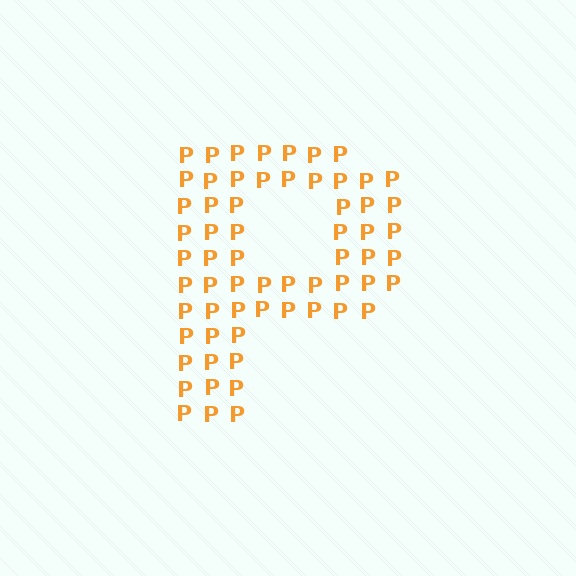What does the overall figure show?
The overall figure shows the letter P.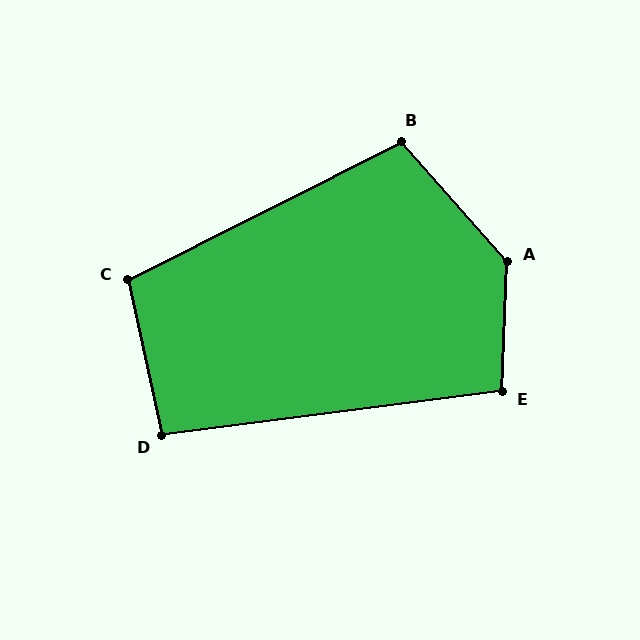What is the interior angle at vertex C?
Approximately 105 degrees (obtuse).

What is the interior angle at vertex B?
Approximately 105 degrees (obtuse).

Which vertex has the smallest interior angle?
D, at approximately 95 degrees.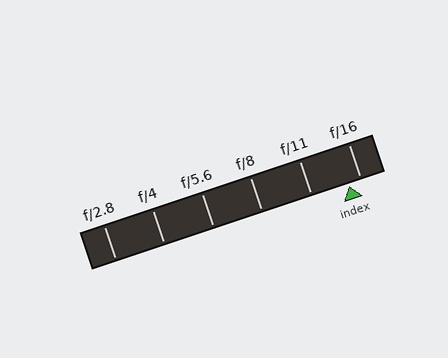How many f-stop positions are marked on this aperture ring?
There are 6 f-stop positions marked.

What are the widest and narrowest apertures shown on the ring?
The widest aperture shown is f/2.8 and the narrowest is f/16.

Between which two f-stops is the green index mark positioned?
The index mark is between f/11 and f/16.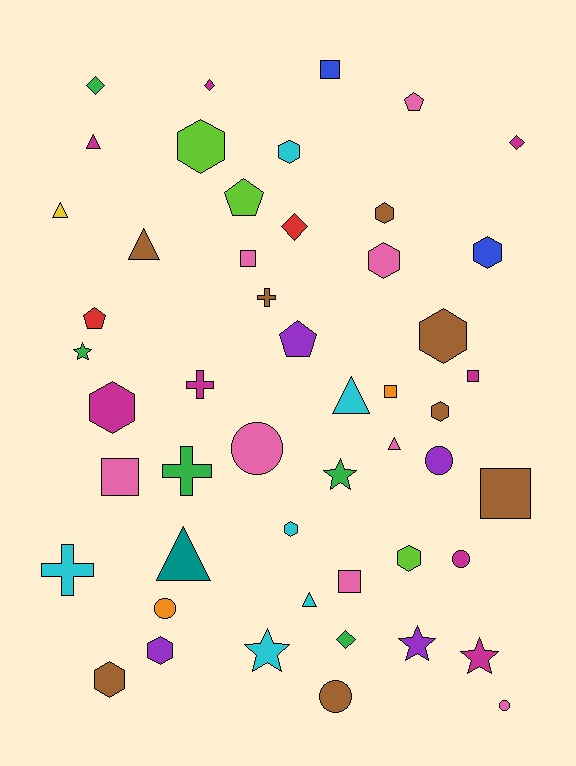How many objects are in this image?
There are 50 objects.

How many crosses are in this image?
There are 4 crosses.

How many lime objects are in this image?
There are 3 lime objects.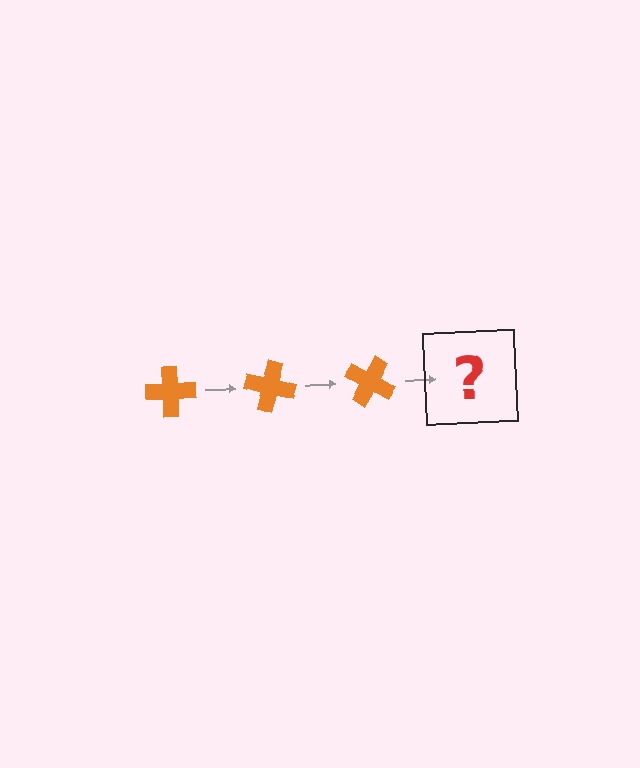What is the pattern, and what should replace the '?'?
The pattern is that the cross rotates 15 degrees each step. The '?' should be an orange cross rotated 45 degrees.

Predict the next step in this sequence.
The next step is an orange cross rotated 45 degrees.